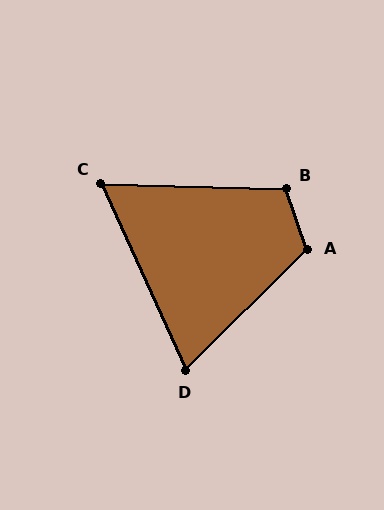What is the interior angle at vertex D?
Approximately 70 degrees (acute).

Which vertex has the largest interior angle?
A, at approximately 116 degrees.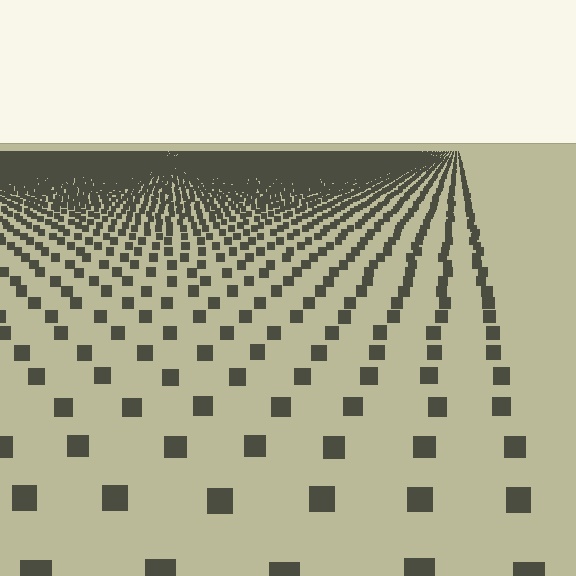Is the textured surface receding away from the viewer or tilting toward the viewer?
The surface is receding away from the viewer. Texture elements get smaller and denser toward the top.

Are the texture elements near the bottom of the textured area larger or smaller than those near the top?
Larger. Near the bottom, elements are closer to the viewer and appear at a bigger on-screen size.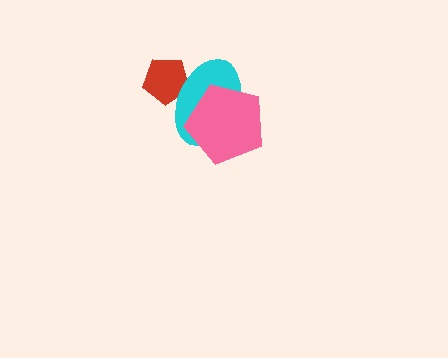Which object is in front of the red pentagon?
The cyan ellipse is in front of the red pentagon.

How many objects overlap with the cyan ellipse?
2 objects overlap with the cyan ellipse.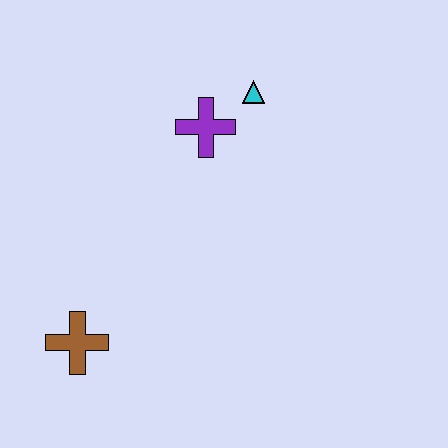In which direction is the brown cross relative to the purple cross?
The brown cross is below the purple cross.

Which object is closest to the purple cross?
The cyan triangle is closest to the purple cross.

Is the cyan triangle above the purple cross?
Yes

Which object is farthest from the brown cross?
The cyan triangle is farthest from the brown cross.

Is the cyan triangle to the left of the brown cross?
No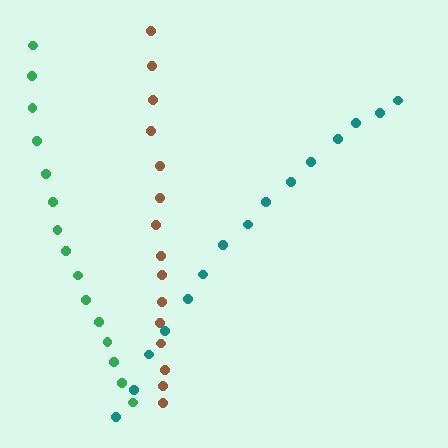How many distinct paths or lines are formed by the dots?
There are 3 distinct paths.